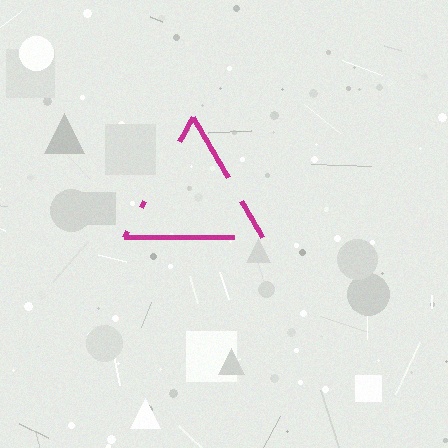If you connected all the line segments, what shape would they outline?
They would outline a triangle.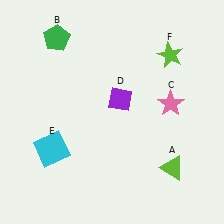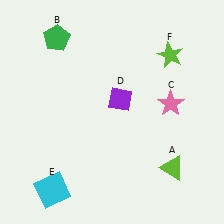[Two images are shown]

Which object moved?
The cyan square (E) moved down.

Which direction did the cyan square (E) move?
The cyan square (E) moved down.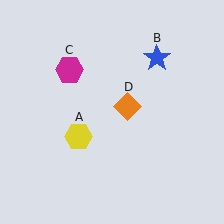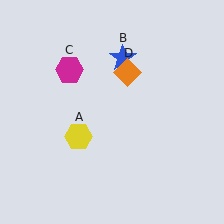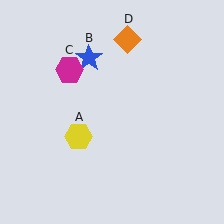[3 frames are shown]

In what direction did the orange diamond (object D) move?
The orange diamond (object D) moved up.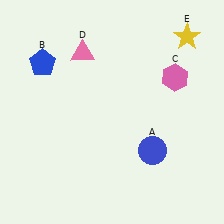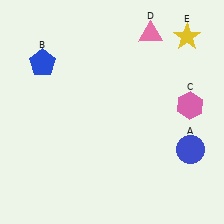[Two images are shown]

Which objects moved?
The objects that moved are: the blue circle (A), the pink hexagon (C), the pink triangle (D).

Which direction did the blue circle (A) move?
The blue circle (A) moved right.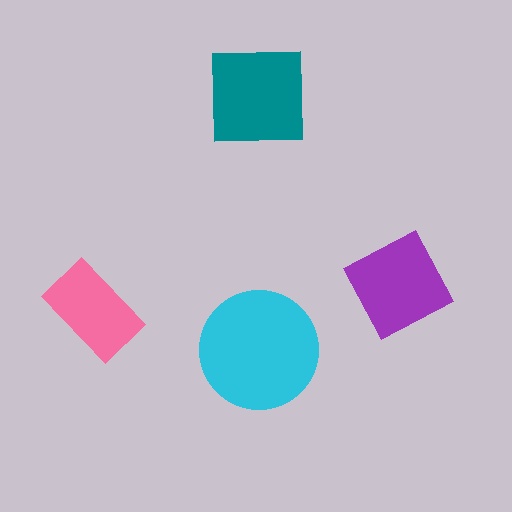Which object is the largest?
The cyan circle.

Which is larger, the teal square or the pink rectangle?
The teal square.